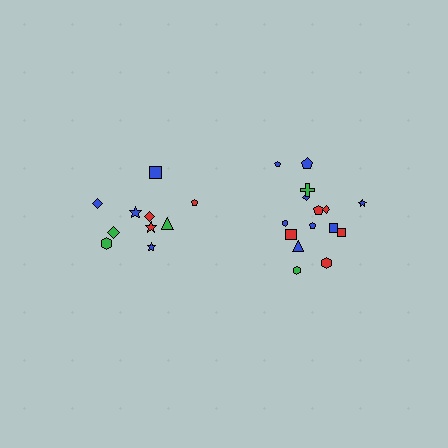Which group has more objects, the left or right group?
The right group.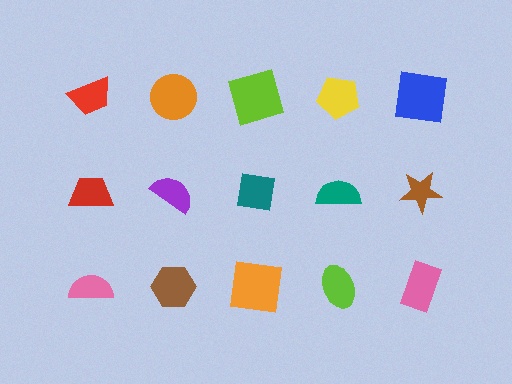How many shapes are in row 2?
5 shapes.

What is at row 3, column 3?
An orange square.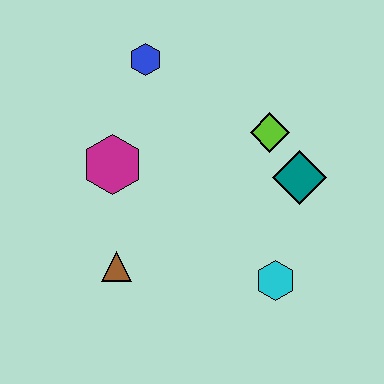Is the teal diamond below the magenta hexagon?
Yes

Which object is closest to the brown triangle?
The magenta hexagon is closest to the brown triangle.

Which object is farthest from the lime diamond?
The brown triangle is farthest from the lime diamond.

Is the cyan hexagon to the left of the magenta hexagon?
No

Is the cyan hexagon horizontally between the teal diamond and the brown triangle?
Yes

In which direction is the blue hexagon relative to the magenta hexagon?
The blue hexagon is above the magenta hexagon.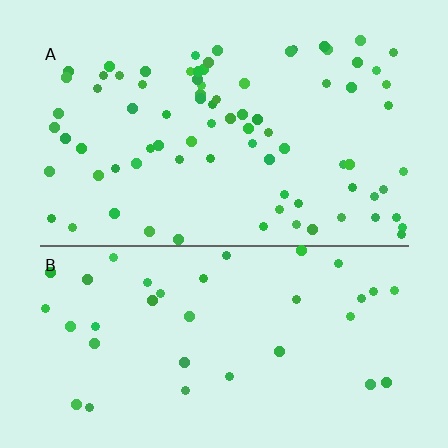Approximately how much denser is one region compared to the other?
Approximately 2.2× — region A over region B.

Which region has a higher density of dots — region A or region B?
A (the top).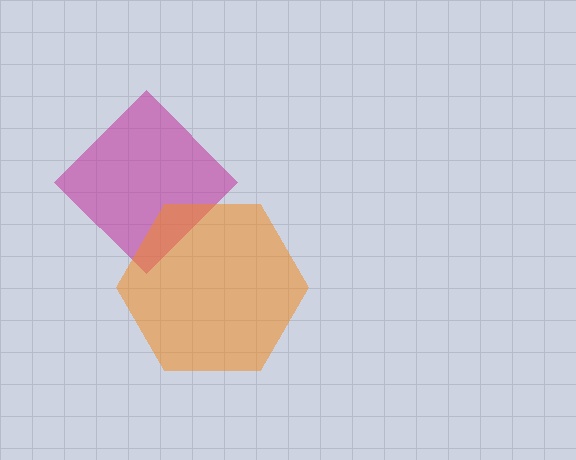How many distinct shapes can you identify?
There are 2 distinct shapes: a magenta diamond, an orange hexagon.